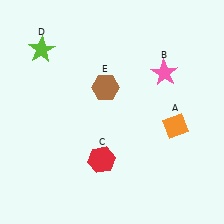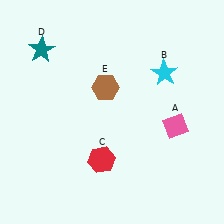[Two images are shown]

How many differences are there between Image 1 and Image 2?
There are 3 differences between the two images.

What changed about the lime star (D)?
In Image 1, D is lime. In Image 2, it changed to teal.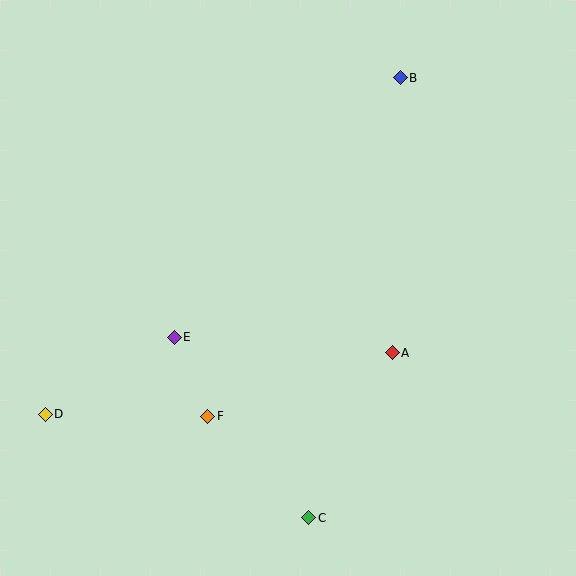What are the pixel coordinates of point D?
Point D is at (45, 414).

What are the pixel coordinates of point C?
Point C is at (309, 518).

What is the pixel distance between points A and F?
The distance between A and F is 195 pixels.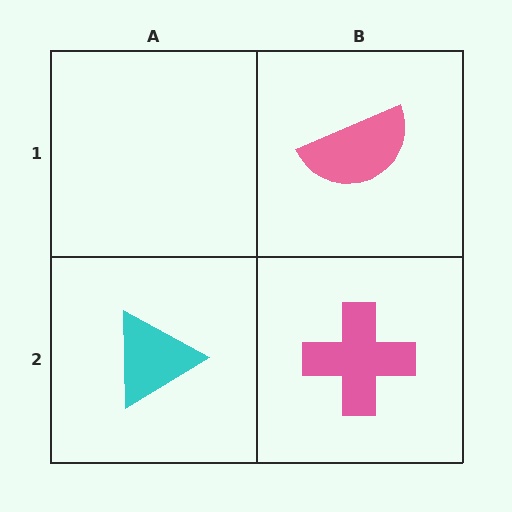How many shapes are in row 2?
2 shapes.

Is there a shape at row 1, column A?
No, that cell is empty.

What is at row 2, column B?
A pink cross.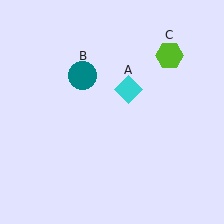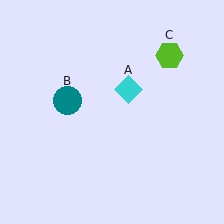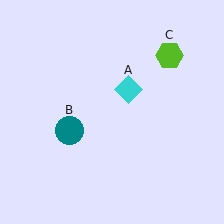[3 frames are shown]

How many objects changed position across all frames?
1 object changed position: teal circle (object B).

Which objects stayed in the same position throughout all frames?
Cyan diamond (object A) and lime hexagon (object C) remained stationary.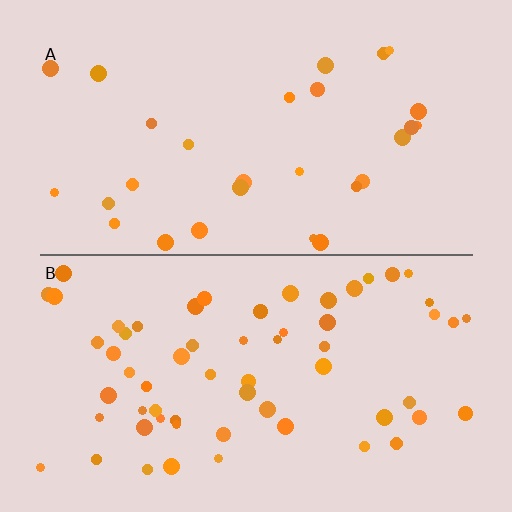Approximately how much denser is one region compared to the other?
Approximately 2.1× — region B over region A.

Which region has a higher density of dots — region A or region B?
B (the bottom).